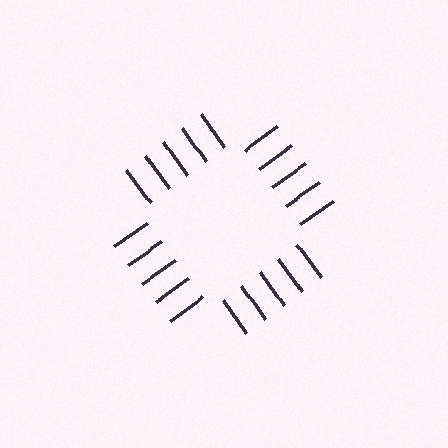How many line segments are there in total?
20 — 5 along each of the 4 edges.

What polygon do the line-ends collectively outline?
An illusory square — the line segments terminate on its edges but no continuous stroke is drawn.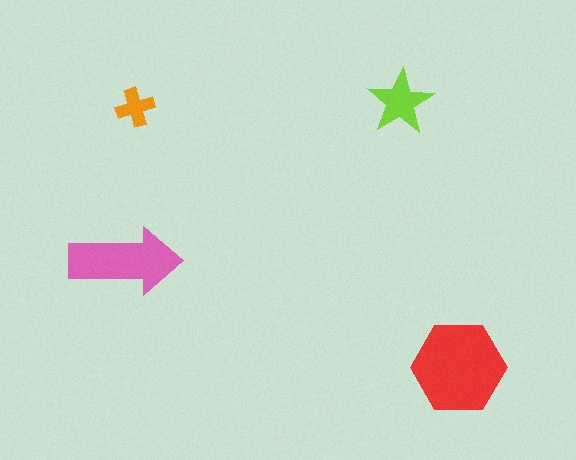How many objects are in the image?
There are 4 objects in the image.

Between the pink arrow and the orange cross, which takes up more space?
The pink arrow.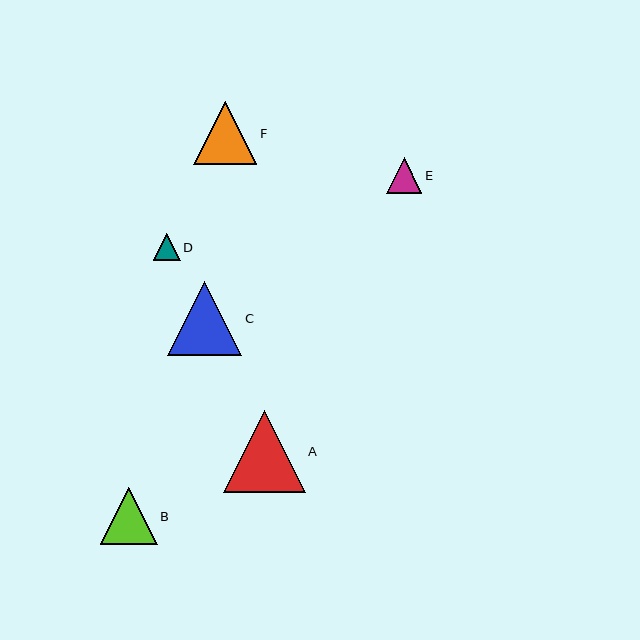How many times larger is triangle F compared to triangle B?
Triangle F is approximately 1.1 times the size of triangle B.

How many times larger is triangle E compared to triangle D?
Triangle E is approximately 1.3 times the size of triangle D.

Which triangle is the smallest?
Triangle D is the smallest with a size of approximately 27 pixels.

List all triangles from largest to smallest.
From largest to smallest: A, C, F, B, E, D.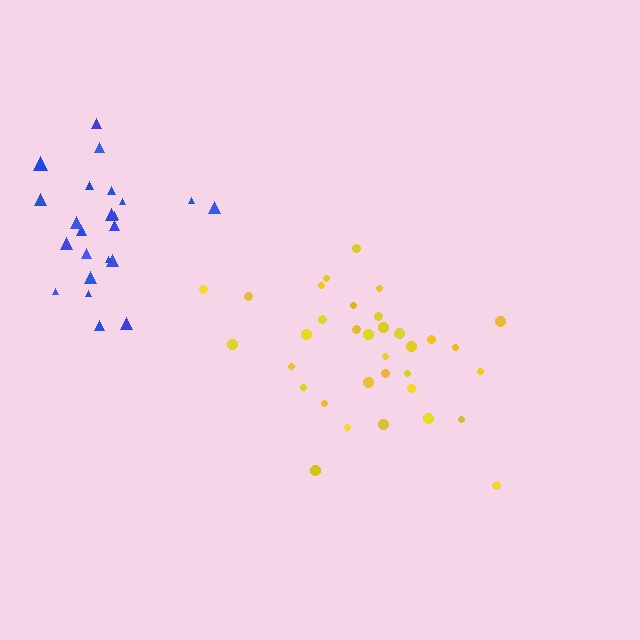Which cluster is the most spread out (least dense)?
Yellow.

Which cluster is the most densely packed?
Blue.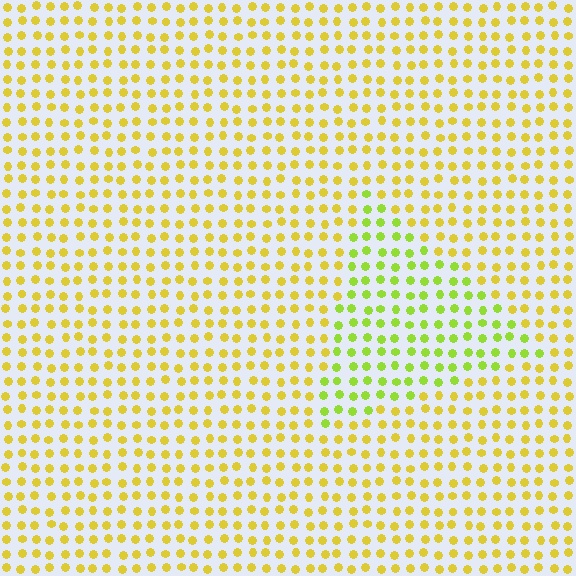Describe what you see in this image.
The image is filled with small yellow elements in a uniform arrangement. A triangle-shaped region is visible where the elements are tinted to a slightly different hue, forming a subtle color boundary.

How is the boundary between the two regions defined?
The boundary is defined purely by a slight shift in hue (about 34 degrees). Spacing, size, and orientation are identical on both sides.